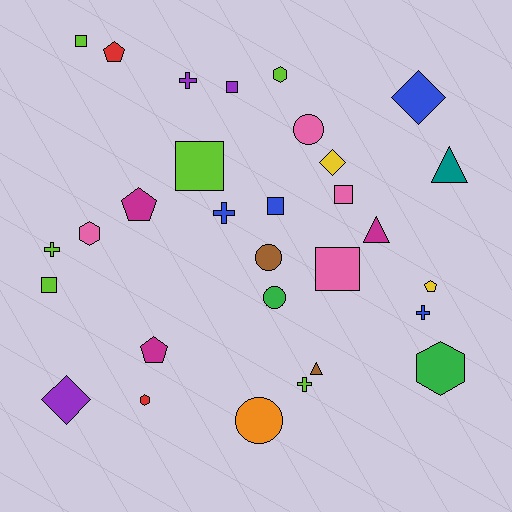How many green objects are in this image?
There are 2 green objects.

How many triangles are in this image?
There are 3 triangles.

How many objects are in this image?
There are 30 objects.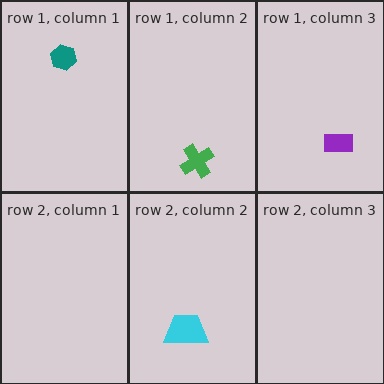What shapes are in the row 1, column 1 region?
The teal hexagon.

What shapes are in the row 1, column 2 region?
The green cross.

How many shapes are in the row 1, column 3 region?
1.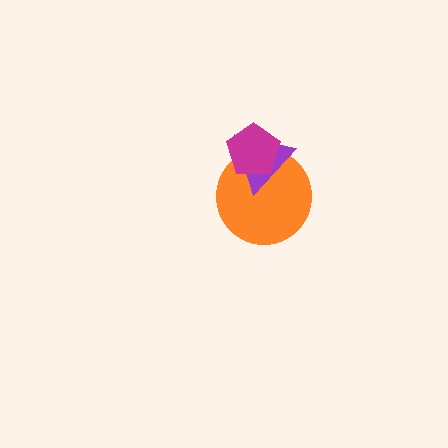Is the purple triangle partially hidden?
Yes, it is partially covered by another shape.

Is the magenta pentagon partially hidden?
No, no other shape covers it.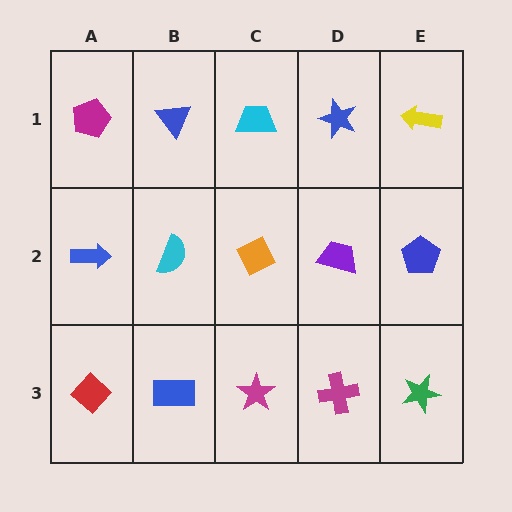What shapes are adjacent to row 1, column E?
A blue pentagon (row 2, column E), a blue star (row 1, column D).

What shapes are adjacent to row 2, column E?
A yellow arrow (row 1, column E), a green star (row 3, column E), a purple trapezoid (row 2, column D).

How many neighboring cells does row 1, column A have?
2.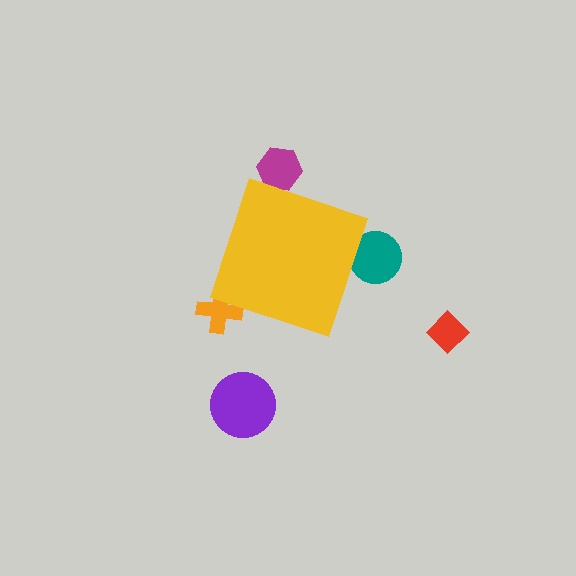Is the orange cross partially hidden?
Yes, the orange cross is partially hidden behind the yellow diamond.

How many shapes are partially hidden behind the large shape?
3 shapes are partially hidden.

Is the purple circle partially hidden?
No, the purple circle is fully visible.